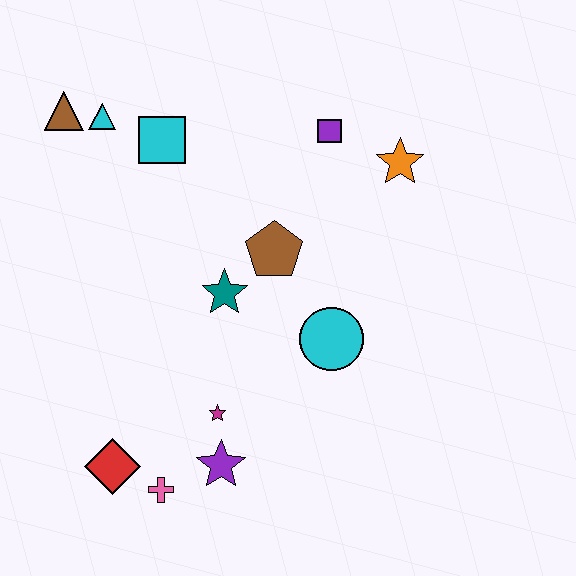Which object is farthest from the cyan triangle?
The pink cross is farthest from the cyan triangle.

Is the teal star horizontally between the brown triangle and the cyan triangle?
No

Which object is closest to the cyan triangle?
The brown triangle is closest to the cyan triangle.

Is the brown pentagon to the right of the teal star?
Yes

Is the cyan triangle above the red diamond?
Yes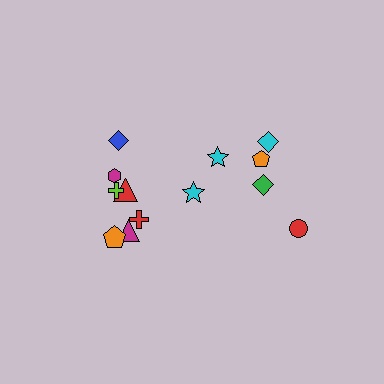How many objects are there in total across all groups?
There are 13 objects.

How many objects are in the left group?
There are 8 objects.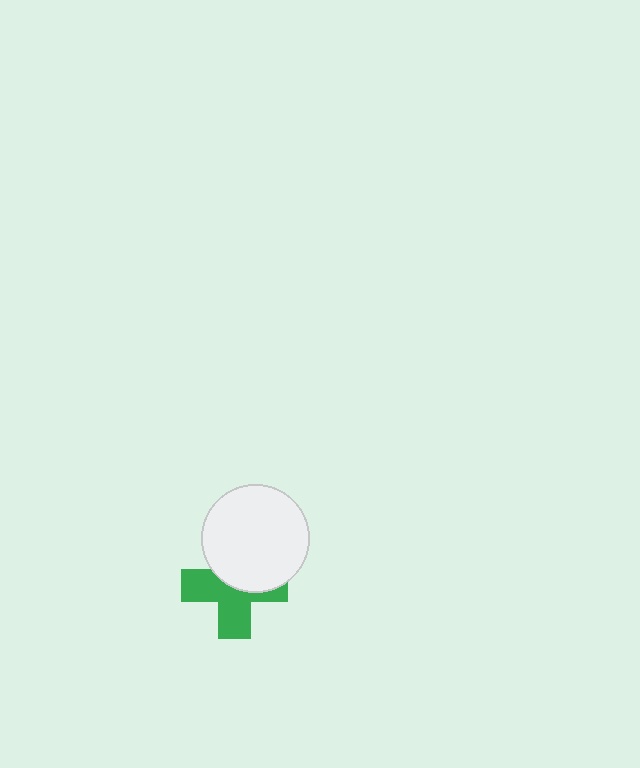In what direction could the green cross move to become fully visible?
The green cross could move down. That would shift it out from behind the white circle entirely.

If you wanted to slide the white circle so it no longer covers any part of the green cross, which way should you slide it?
Slide it up — that is the most direct way to separate the two shapes.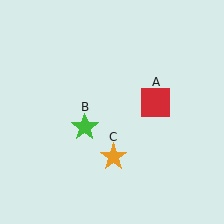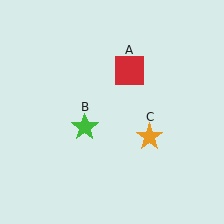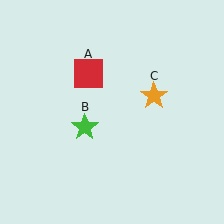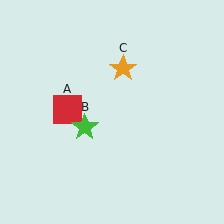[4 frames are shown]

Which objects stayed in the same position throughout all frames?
Green star (object B) remained stationary.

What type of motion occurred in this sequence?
The red square (object A), orange star (object C) rotated counterclockwise around the center of the scene.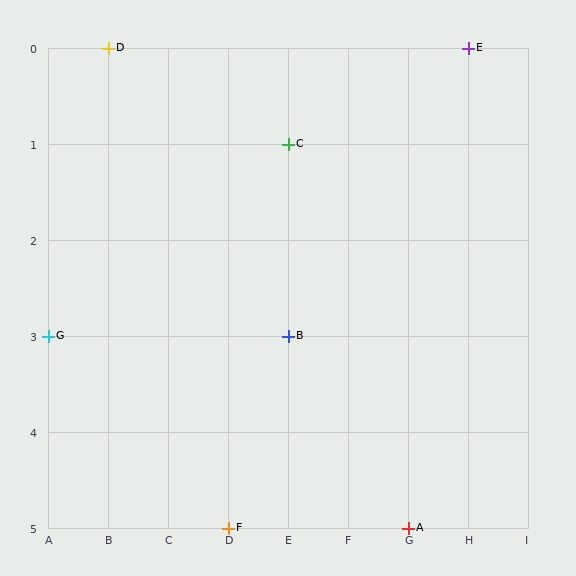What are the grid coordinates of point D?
Point D is at grid coordinates (B, 0).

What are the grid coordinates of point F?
Point F is at grid coordinates (D, 5).